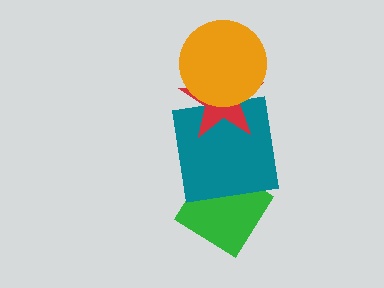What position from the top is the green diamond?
The green diamond is 4th from the top.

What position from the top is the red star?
The red star is 2nd from the top.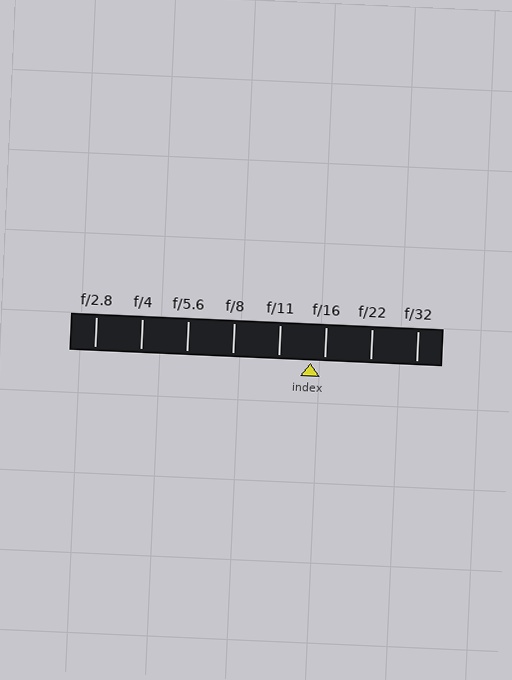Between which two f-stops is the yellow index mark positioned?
The index mark is between f/11 and f/16.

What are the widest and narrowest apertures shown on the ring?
The widest aperture shown is f/2.8 and the narrowest is f/32.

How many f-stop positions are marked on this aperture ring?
There are 8 f-stop positions marked.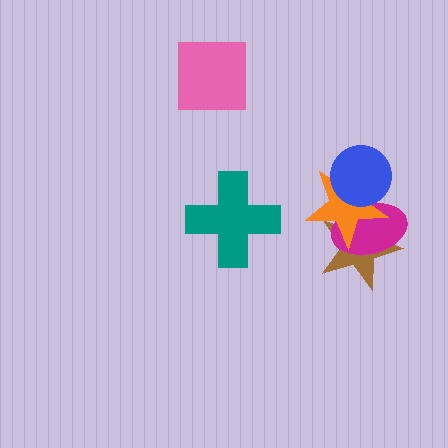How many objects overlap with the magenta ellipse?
3 objects overlap with the magenta ellipse.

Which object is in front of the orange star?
The blue circle is in front of the orange star.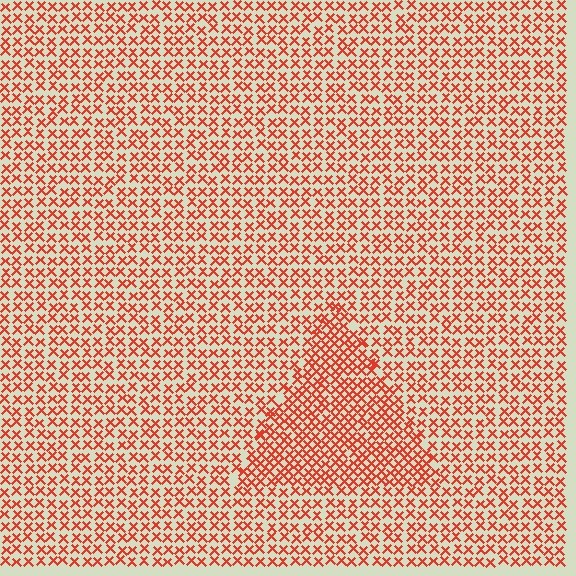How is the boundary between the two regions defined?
The boundary is defined by a change in element density (approximately 1.6x ratio). All elements are the same color, size, and shape.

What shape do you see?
I see a triangle.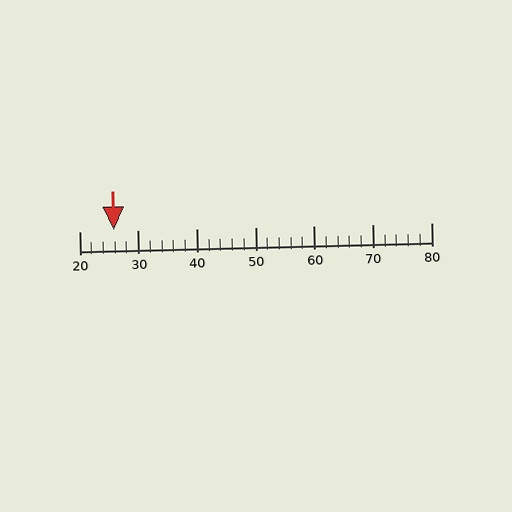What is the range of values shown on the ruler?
The ruler shows values from 20 to 80.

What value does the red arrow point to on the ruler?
The red arrow points to approximately 26.